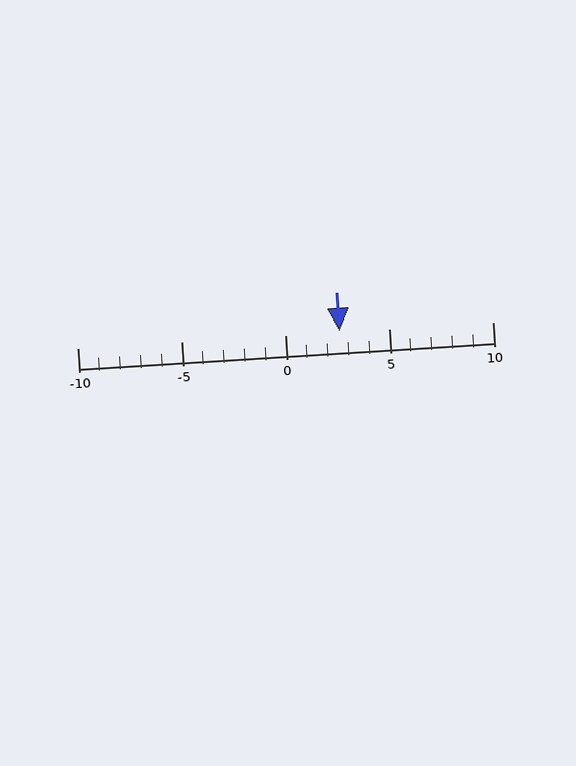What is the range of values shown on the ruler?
The ruler shows values from -10 to 10.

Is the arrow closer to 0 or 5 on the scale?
The arrow is closer to 5.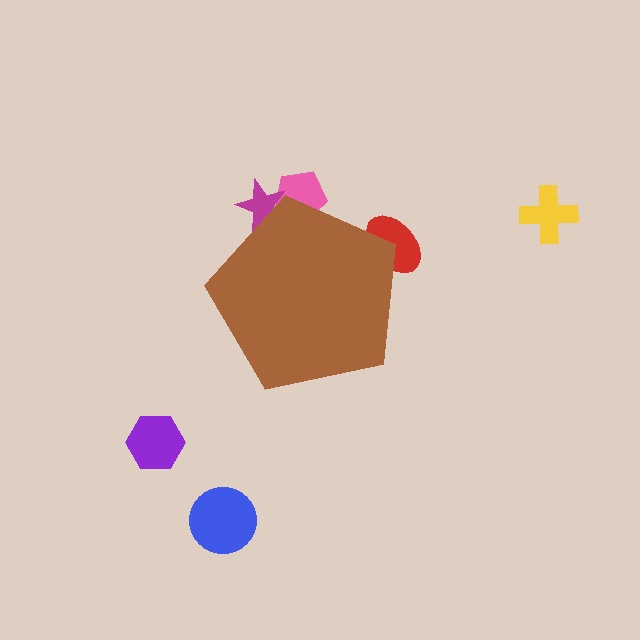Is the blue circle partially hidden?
No, the blue circle is fully visible.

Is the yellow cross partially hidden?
No, the yellow cross is fully visible.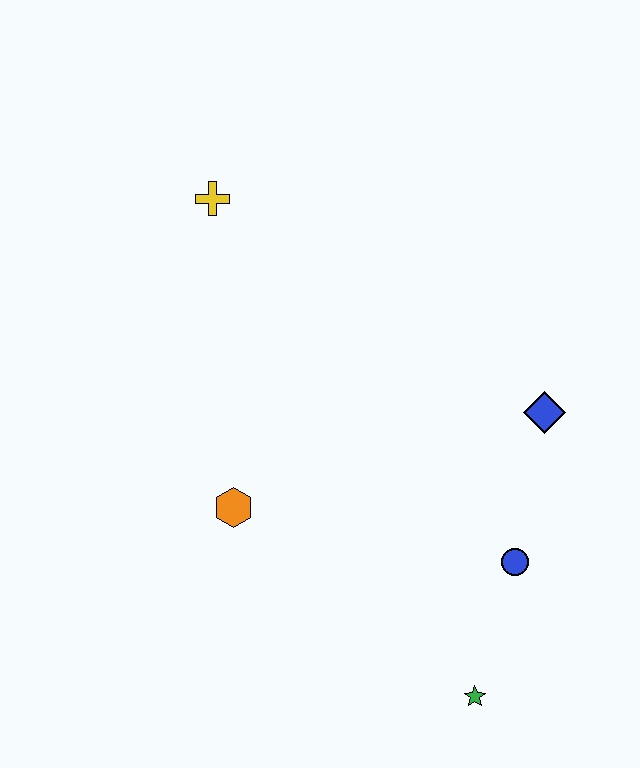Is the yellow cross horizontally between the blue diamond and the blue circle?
No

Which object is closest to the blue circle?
The green star is closest to the blue circle.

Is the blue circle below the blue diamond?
Yes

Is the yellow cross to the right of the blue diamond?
No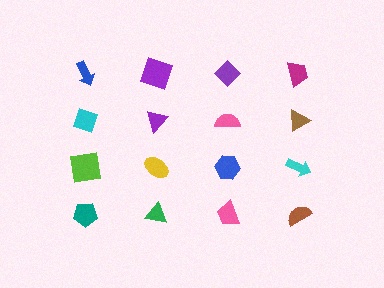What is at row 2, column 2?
A purple triangle.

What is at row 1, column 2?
A purple square.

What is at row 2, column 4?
A brown triangle.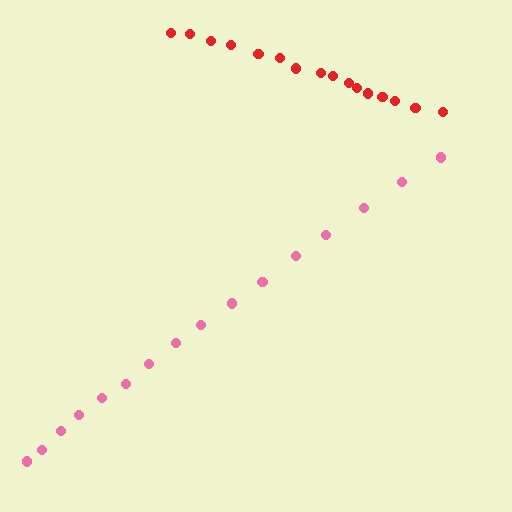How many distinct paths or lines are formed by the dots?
There are 2 distinct paths.